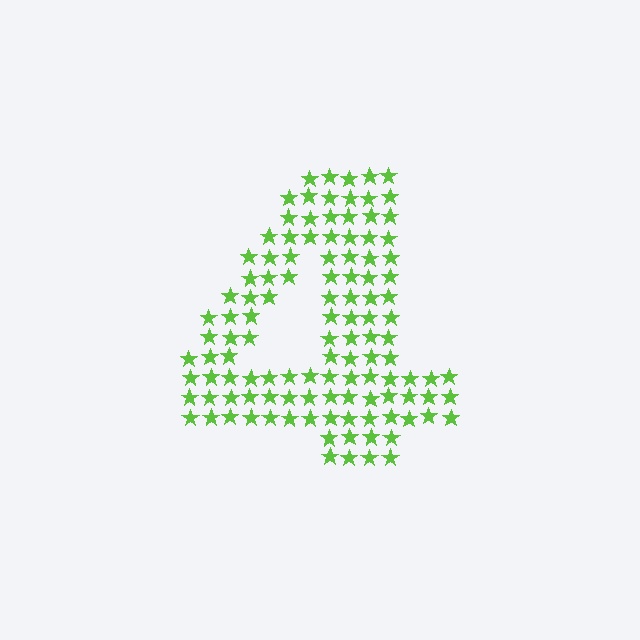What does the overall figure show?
The overall figure shows the digit 4.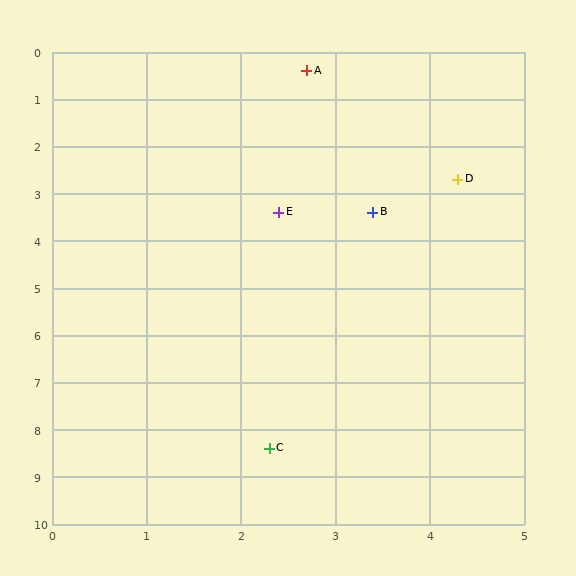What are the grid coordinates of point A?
Point A is at approximately (2.7, 0.4).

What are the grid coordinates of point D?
Point D is at approximately (4.3, 2.7).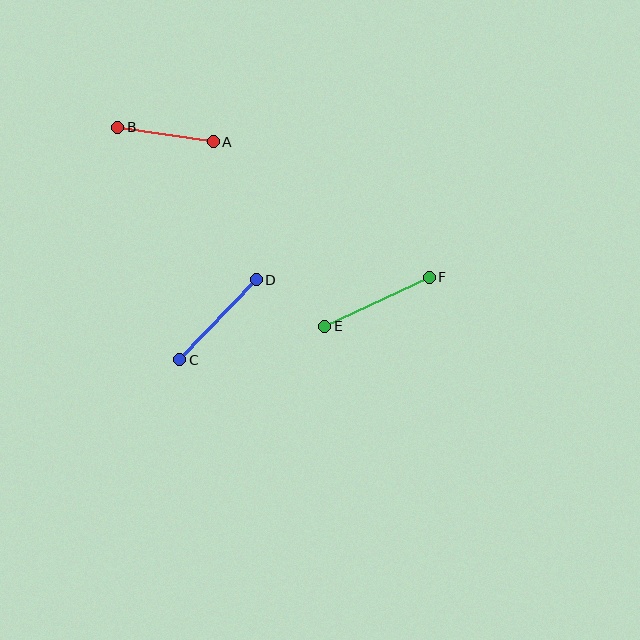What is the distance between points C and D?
The distance is approximately 111 pixels.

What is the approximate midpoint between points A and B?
The midpoint is at approximately (166, 135) pixels.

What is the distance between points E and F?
The distance is approximately 116 pixels.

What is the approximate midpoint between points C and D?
The midpoint is at approximately (218, 320) pixels.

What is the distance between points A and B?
The distance is approximately 97 pixels.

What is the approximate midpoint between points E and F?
The midpoint is at approximately (377, 302) pixels.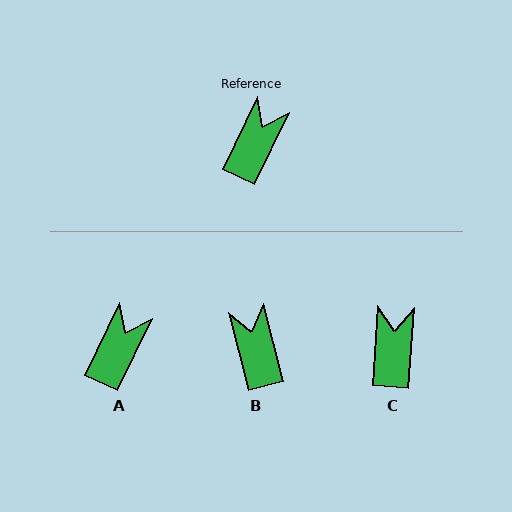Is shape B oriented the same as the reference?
No, it is off by about 40 degrees.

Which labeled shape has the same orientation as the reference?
A.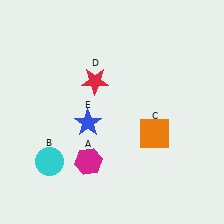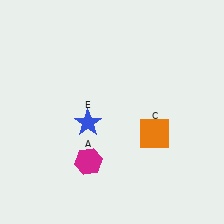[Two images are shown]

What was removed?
The red star (D), the cyan circle (B) were removed in Image 2.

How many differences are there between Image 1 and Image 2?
There are 2 differences between the two images.